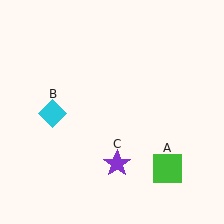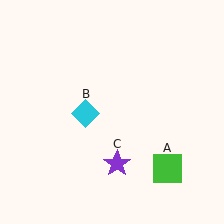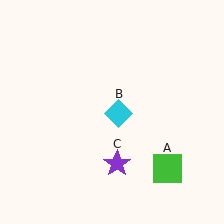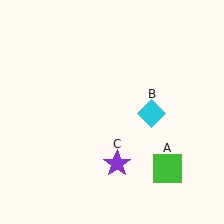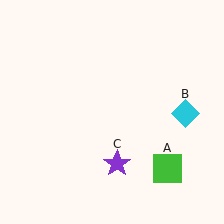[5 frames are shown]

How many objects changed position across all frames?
1 object changed position: cyan diamond (object B).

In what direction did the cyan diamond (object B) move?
The cyan diamond (object B) moved right.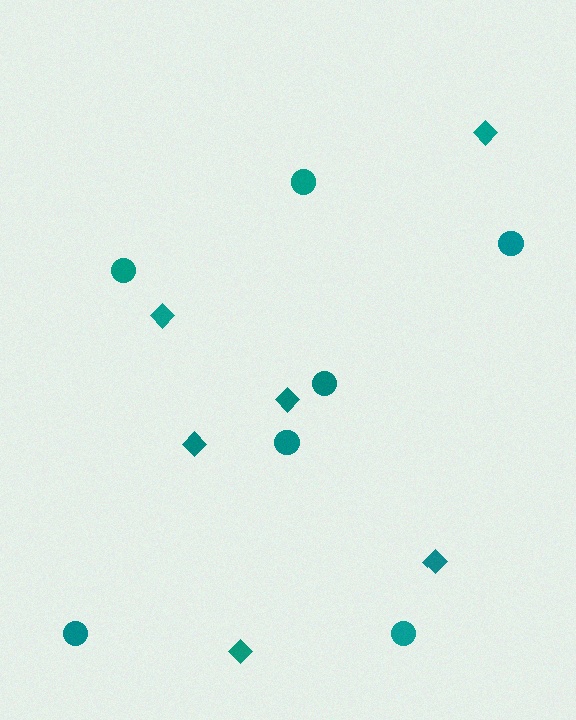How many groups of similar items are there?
There are 2 groups: one group of circles (7) and one group of diamonds (6).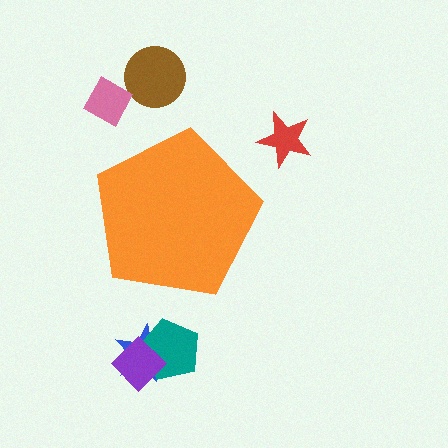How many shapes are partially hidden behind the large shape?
0 shapes are partially hidden.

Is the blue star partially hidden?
No, the blue star is fully visible.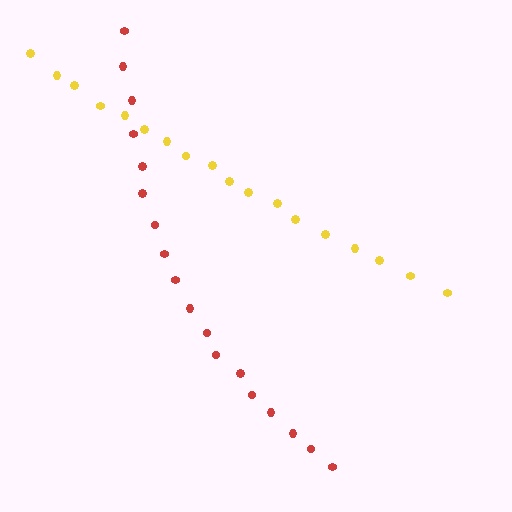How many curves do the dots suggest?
There are 2 distinct paths.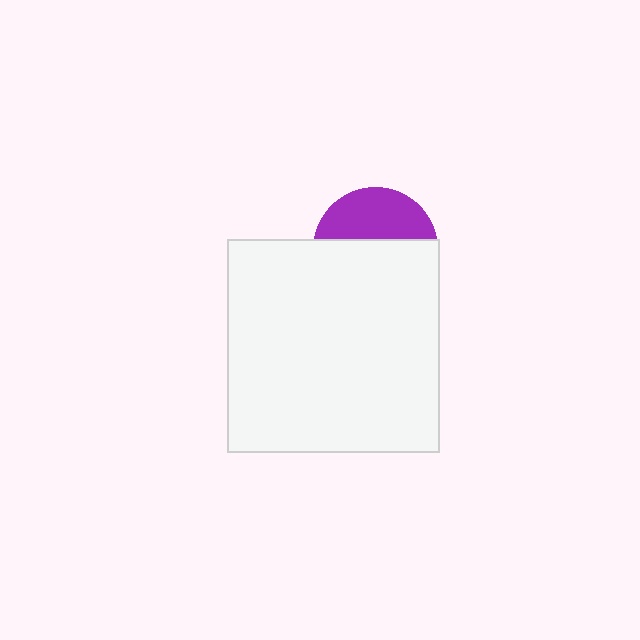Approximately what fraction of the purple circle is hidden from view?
Roughly 60% of the purple circle is hidden behind the white square.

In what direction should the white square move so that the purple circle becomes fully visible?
The white square should move down. That is the shortest direction to clear the overlap and leave the purple circle fully visible.